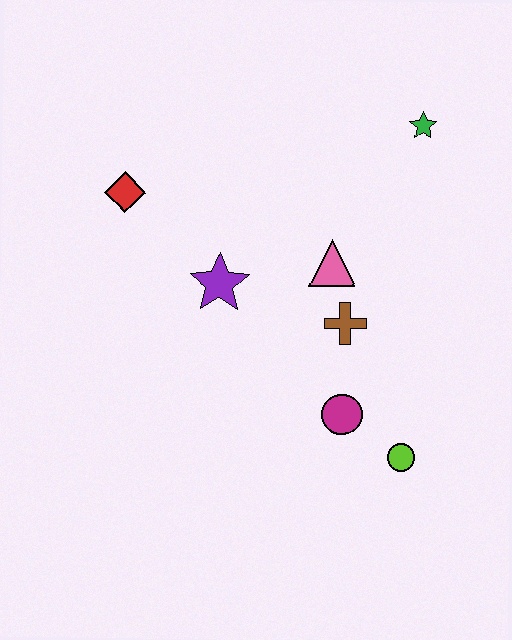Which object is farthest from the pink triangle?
The red diamond is farthest from the pink triangle.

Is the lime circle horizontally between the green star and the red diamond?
Yes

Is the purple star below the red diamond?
Yes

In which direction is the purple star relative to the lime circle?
The purple star is to the left of the lime circle.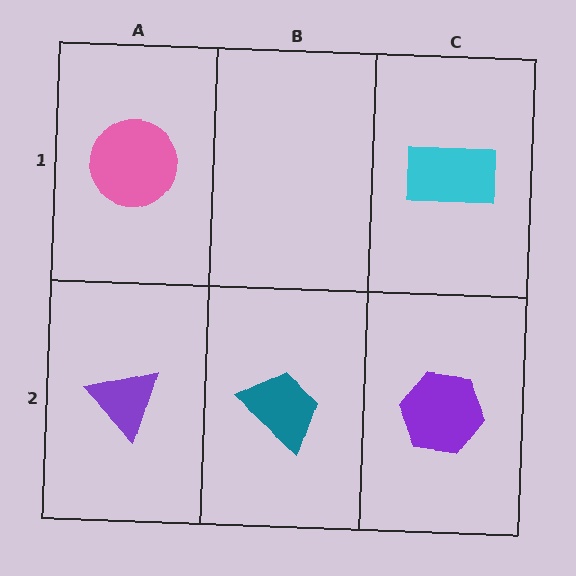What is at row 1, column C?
A cyan rectangle.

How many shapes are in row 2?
3 shapes.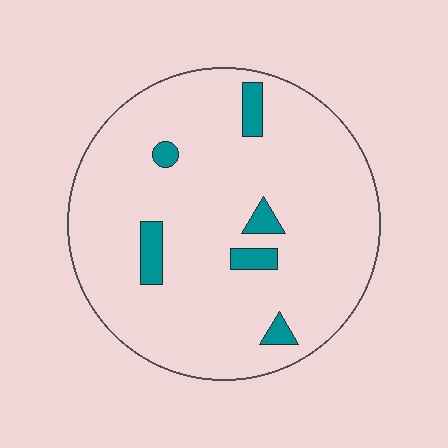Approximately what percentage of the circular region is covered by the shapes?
Approximately 10%.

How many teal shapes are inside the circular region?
6.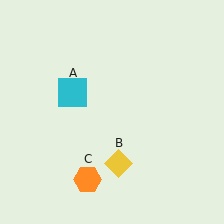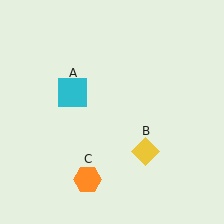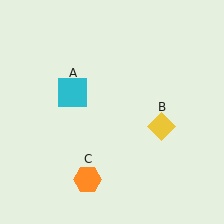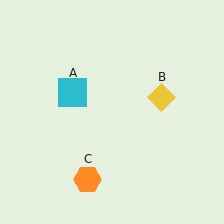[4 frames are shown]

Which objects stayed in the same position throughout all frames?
Cyan square (object A) and orange hexagon (object C) remained stationary.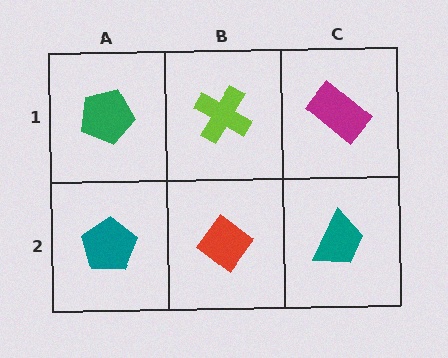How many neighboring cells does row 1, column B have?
3.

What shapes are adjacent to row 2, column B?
A lime cross (row 1, column B), a teal pentagon (row 2, column A), a teal trapezoid (row 2, column C).